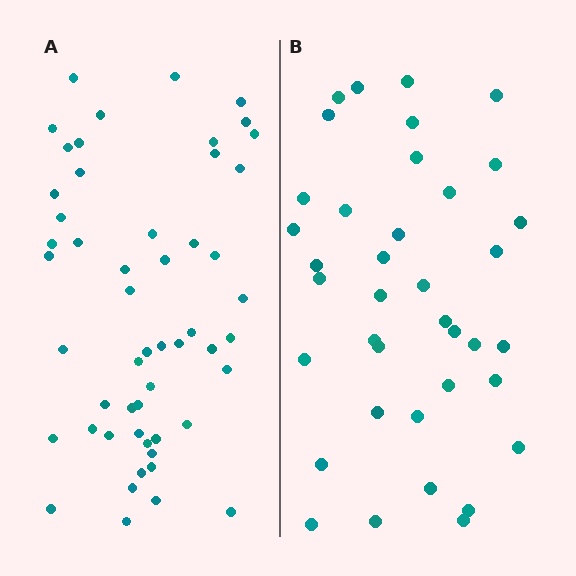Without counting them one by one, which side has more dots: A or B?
Region A (the left region) has more dots.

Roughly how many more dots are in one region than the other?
Region A has approximately 15 more dots than region B.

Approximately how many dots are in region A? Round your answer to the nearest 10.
About 50 dots. (The exact count is 53, which rounds to 50.)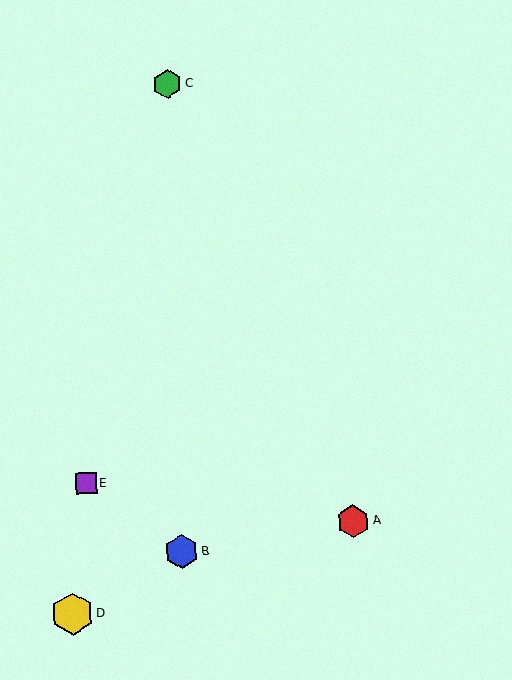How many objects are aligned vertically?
2 objects (B, C) are aligned vertically.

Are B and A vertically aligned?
No, B is at x≈182 and A is at x≈353.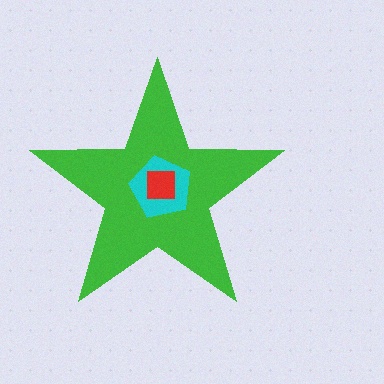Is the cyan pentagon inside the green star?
Yes.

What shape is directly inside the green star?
The cyan pentagon.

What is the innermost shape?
The red square.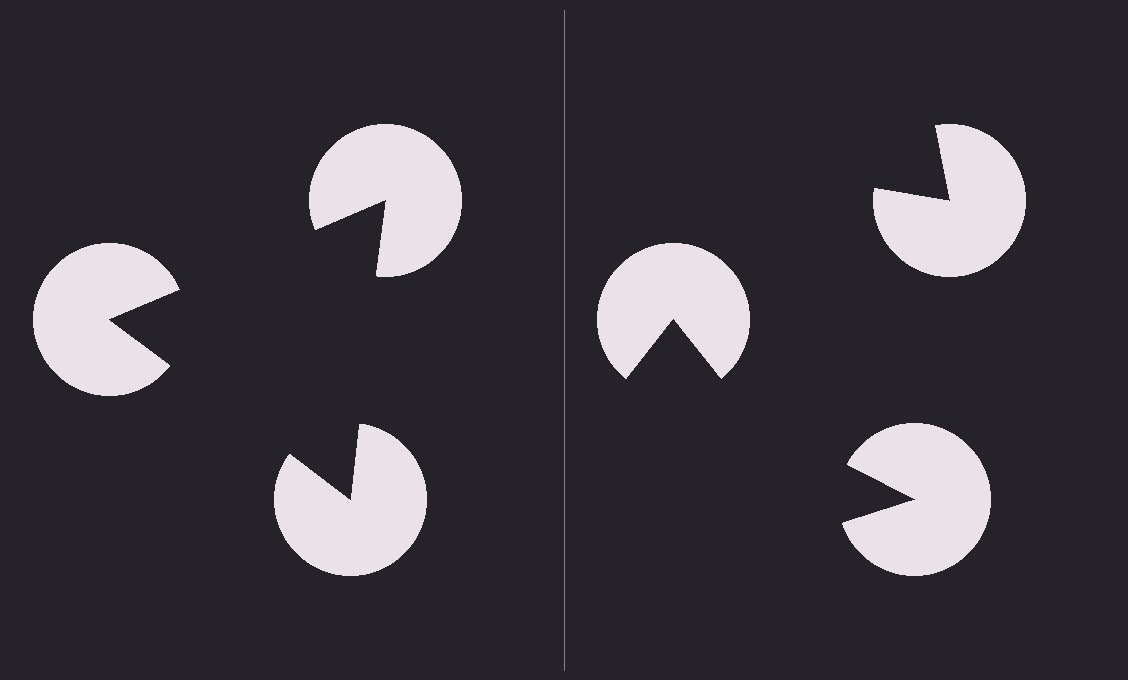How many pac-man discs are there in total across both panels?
6 — 3 on each side.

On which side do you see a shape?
An illusory triangle appears on the left side. On the right side the wedge cuts are rotated, so no coherent shape forms.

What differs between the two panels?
The pac-man discs are positioned identically on both sides; only the wedge orientations differ. On the left they align to a triangle; on the right they are misaligned.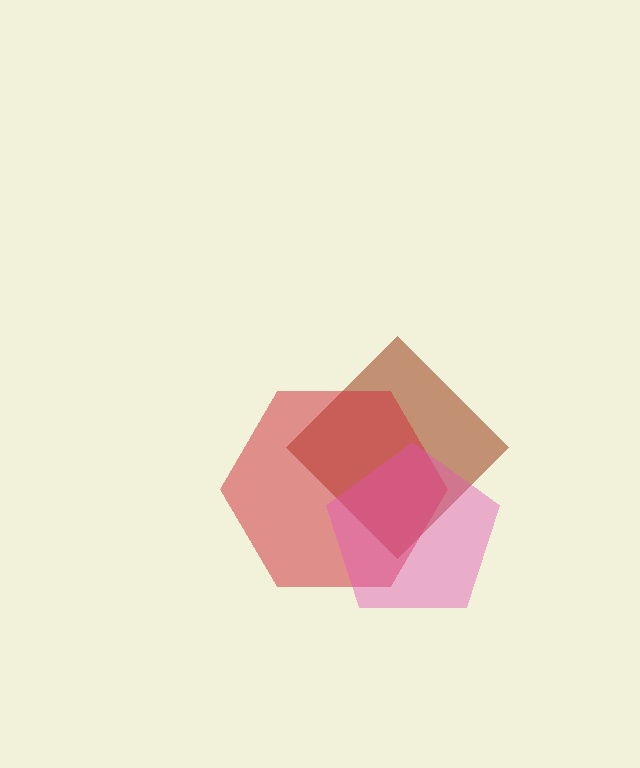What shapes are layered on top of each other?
The layered shapes are: a brown diamond, a red hexagon, a pink pentagon.